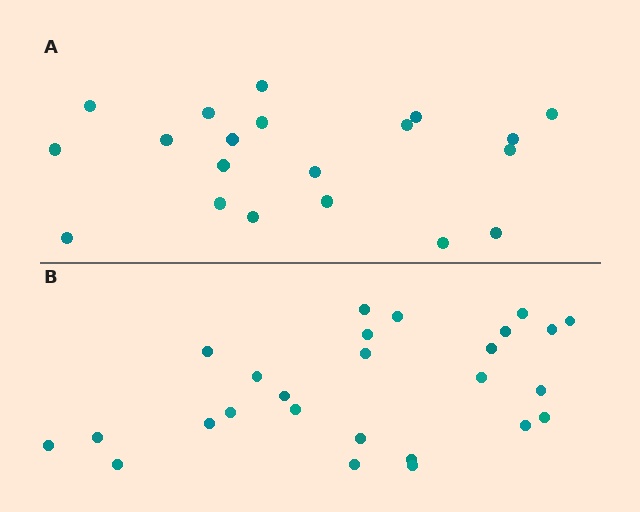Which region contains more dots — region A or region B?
Region B (the bottom region) has more dots.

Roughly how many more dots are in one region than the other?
Region B has about 6 more dots than region A.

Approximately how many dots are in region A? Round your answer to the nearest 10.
About 20 dots.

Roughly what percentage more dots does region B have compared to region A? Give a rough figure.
About 30% more.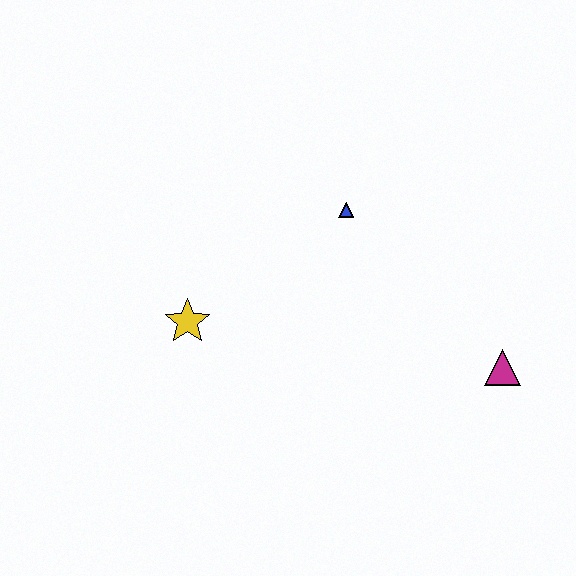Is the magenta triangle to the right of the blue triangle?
Yes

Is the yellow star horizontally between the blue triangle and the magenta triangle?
No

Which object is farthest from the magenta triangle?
The yellow star is farthest from the magenta triangle.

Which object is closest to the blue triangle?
The yellow star is closest to the blue triangle.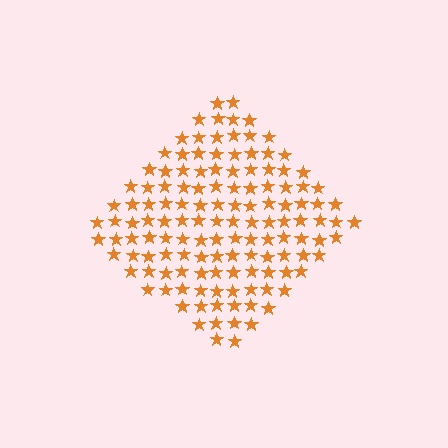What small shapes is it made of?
It is made of small stars.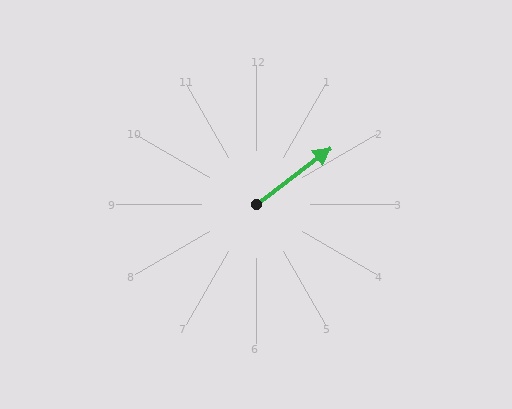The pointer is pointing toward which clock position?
Roughly 2 o'clock.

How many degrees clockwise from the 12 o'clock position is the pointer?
Approximately 53 degrees.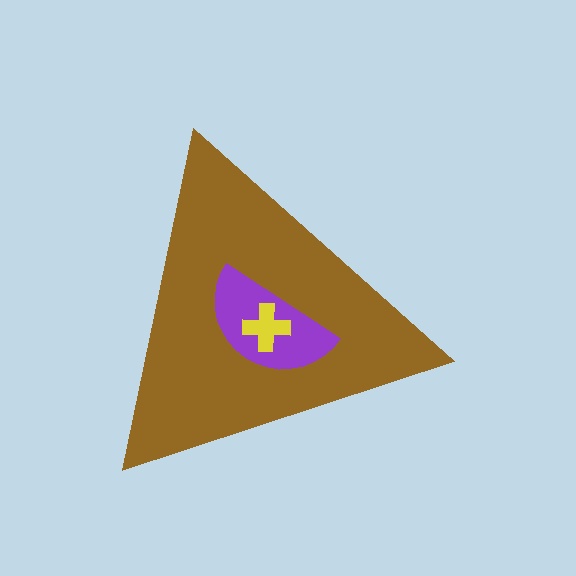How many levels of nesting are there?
3.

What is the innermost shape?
The yellow cross.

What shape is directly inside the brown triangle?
The purple semicircle.